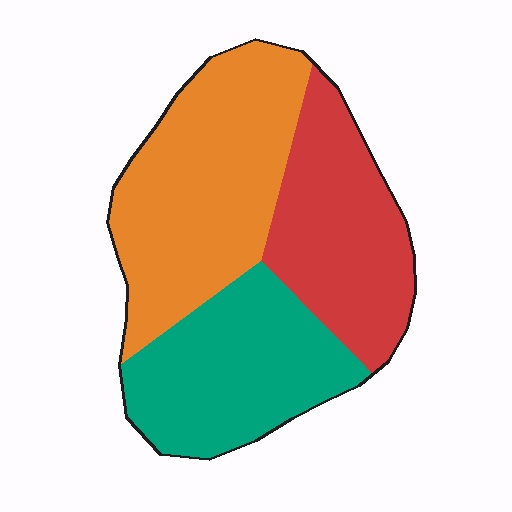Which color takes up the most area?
Orange, at roughly 40%.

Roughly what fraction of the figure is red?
Red takes up between a quarter and a half of the figure.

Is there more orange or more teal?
Orange.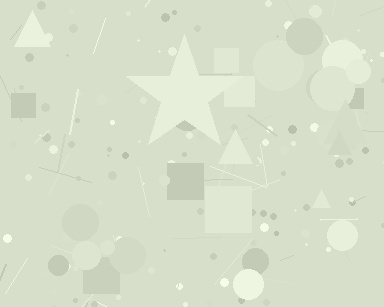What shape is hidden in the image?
A star is hidden in the image.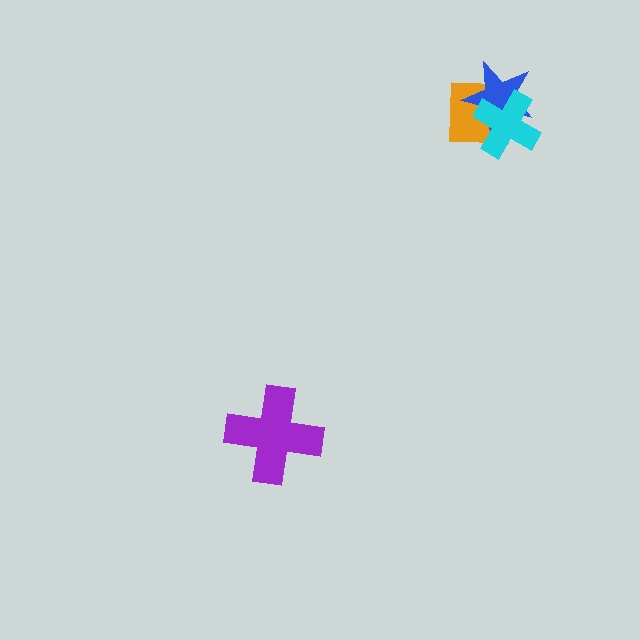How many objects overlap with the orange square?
2 objects overlap with the orange square.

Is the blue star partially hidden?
Yes, it is partially covered by another shape.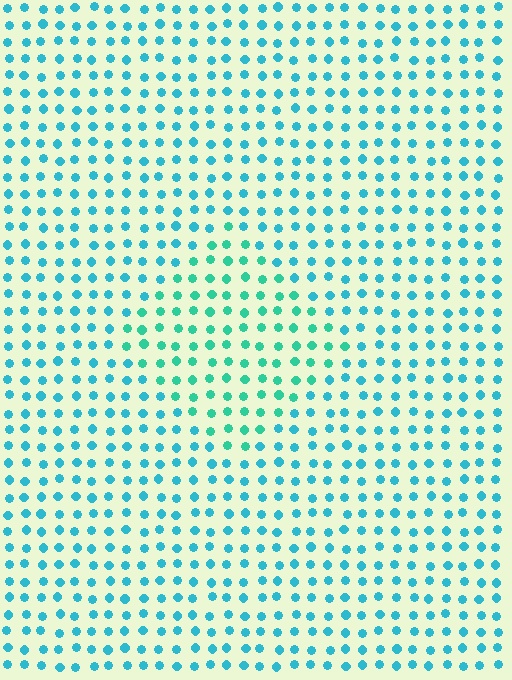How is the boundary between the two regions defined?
The boundary is defined purely by a slight shift in hue (about 26 degrees). Spacing, size, and orientation are identical on both sides.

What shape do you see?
I see a diamond.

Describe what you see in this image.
The image is filled with small cyan elements in a uniform arrangement. A diamond-shaped region is visible where the elements are tinted to a slightly different hue, forming a subtle color boundary.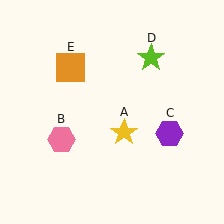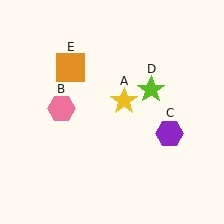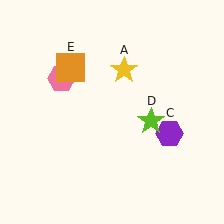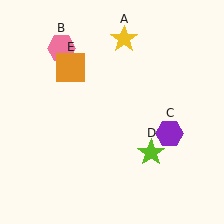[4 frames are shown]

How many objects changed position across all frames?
3 objects changed position: yellow star (object A), pink hexagon (object B), lime star (object D).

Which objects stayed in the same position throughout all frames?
Purple hexagon (object C) and orange square (object E) remained stationary.